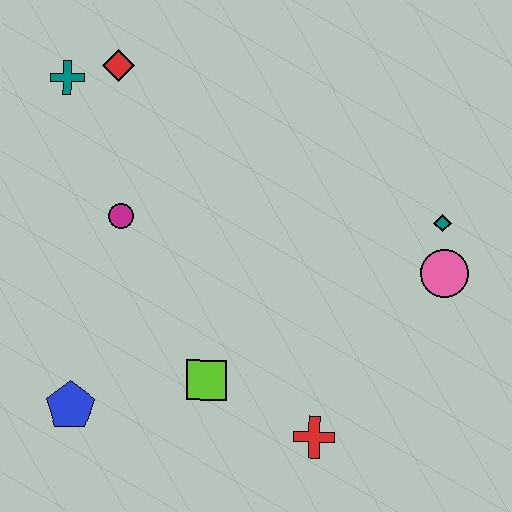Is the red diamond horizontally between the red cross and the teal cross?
Yes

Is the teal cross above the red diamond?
No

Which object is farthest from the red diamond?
The red cross is farthest from the red diamond.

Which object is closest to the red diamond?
The teal cross is closest to the red diamond.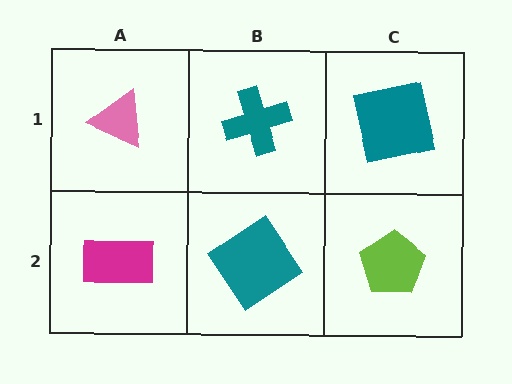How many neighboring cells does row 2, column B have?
3.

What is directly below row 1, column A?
A magenta rectangle.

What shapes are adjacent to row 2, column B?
A teal cross (row 1, column B), a magenta rectangle (row 2, column A), a lime pentagon (row 2, column C).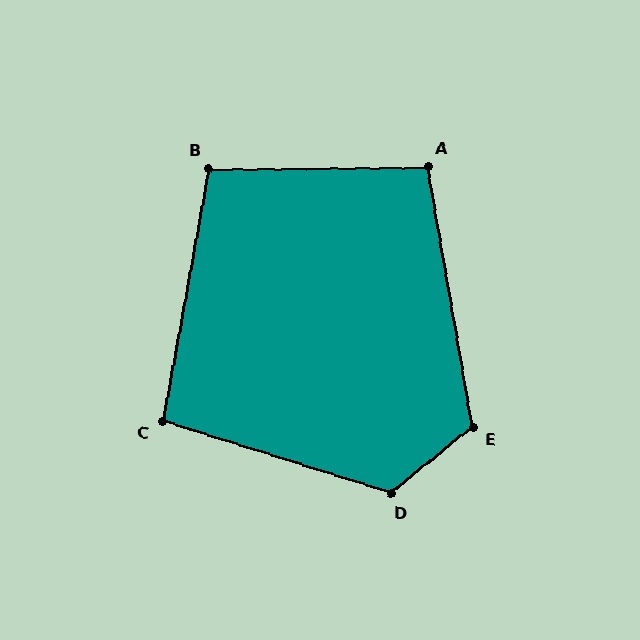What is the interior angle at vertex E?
Approximately 119 degrees (obtuse).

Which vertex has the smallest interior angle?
C, at approximately 97 degrees.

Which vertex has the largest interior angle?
D, at approximately 124 degrees.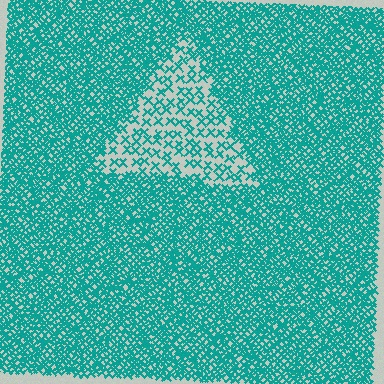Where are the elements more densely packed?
The elements are more densely packed outside the triangle boundary.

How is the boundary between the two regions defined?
The boundary is defined by a change in element density (approximately 2.8x ratio). All elements are the same color, size, and shape.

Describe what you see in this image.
The image contains small teal elements arranged at two different densities. A triangle-shaped region is visible where the elements are less densely packed than the surrounding area.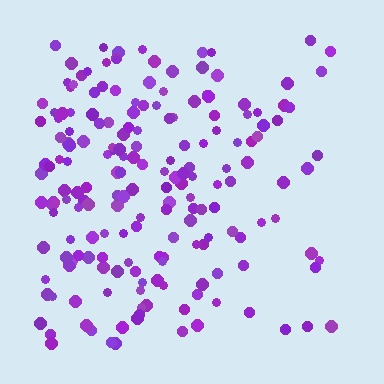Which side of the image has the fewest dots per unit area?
The right.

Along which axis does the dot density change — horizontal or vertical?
Horizontal.